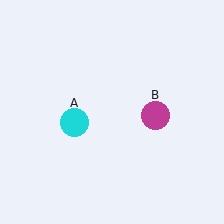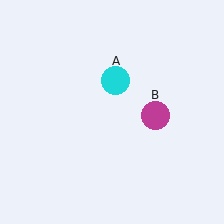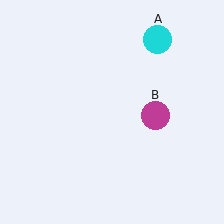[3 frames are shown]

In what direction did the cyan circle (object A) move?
The cyan circle (object A) moved up and to the right.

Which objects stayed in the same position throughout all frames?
Magenta circle (object B) remained stationary.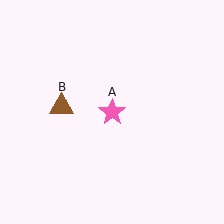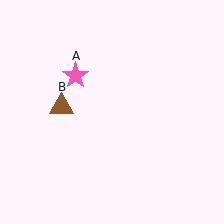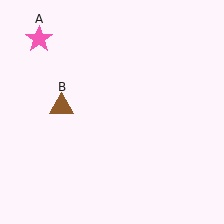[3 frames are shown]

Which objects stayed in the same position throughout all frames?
Brown triangle (object B) remained stationary.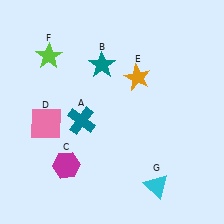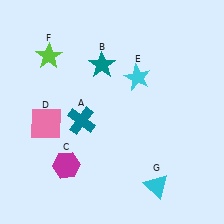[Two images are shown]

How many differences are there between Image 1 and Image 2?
There is 1 difference between the two images.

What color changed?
The star (E) changed from orange in Image 1 to cyan in Image 2.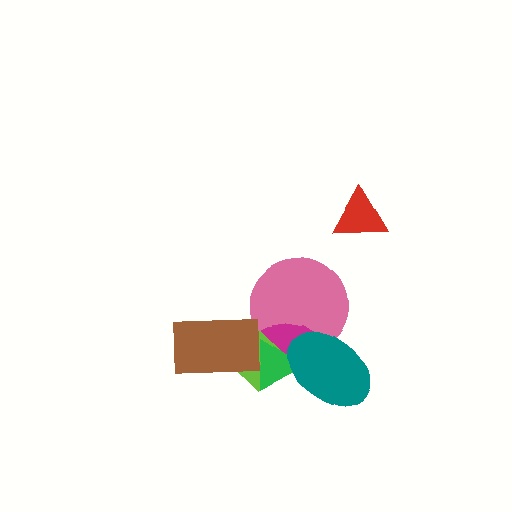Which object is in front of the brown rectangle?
The green triangle is in front of the brown rectangle.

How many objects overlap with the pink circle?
4 objects overlap with the pink circle.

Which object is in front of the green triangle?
The teal ellipse is in front of the green triangle.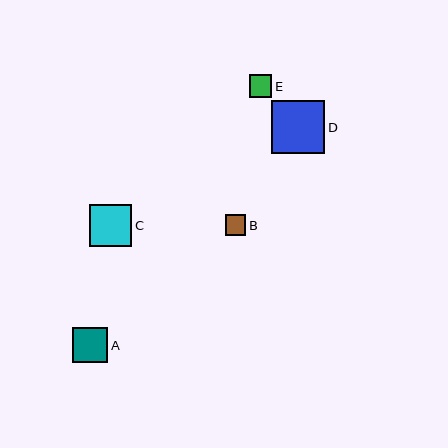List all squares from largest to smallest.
From largest to smallest: D, C, A, E, B.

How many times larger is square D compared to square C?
Square D is approximately 1.3 times the size of square C.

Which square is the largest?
Square D is the largest with a size of approximately 53 pixels.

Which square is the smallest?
Square B is the smallest with a size of approximately 20 pixels.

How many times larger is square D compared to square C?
Square D is approximately 1.3 times the size of square C.